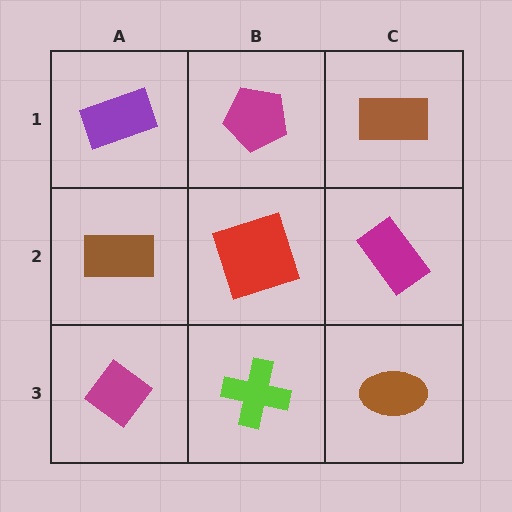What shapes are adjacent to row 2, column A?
A purple rectangle (row 1, column A), a magenta diamond (row 3, column A), a red square (row 2, column B).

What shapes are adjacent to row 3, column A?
A brown rectangle (row 2, column A), a lime cross (row 3, column B).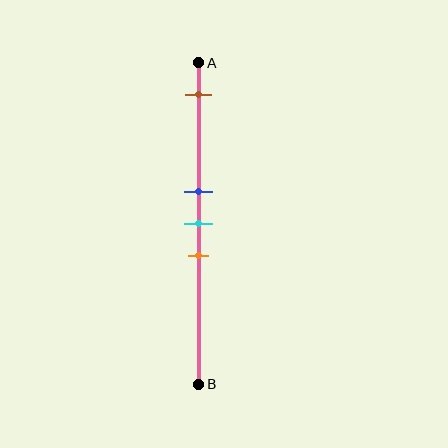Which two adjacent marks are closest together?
The blue and cyan marks are the closest adjacent pair.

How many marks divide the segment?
There are 4 marks dividing the segment.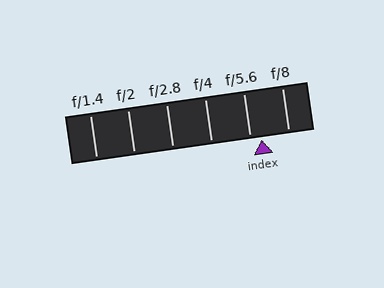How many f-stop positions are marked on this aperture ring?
There are 6 f-stop positions marked.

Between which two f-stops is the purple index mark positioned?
The index mark is between f/5.6 and f/8.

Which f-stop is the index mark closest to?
The index mark is closest to f/5.6.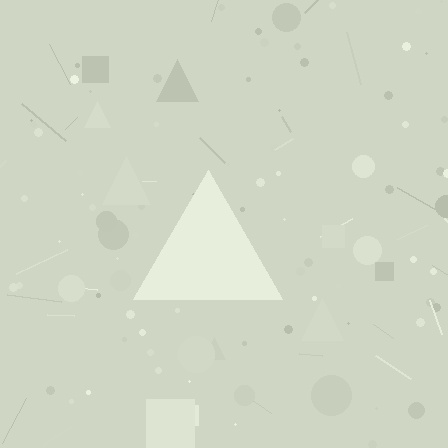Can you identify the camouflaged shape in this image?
The camouflaged shape is a triangle.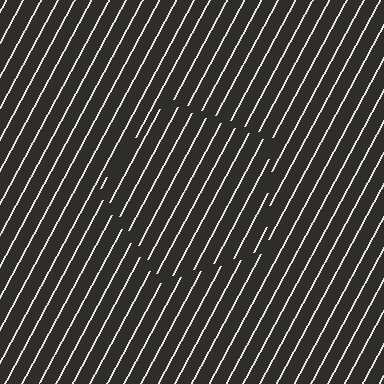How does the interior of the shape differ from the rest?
The interior of the shape contains the same grating, shifted by half a period — the contour is defined by the phase discontinuity where line-ends from the inner and outer gratings abut.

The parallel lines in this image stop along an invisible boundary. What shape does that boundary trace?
An illusory pentagon. The interior of the shape contains the same grating, shifted by half a period — the contour is defined by the phase discontinuity where line-ends from the inner and outer gratings abut.